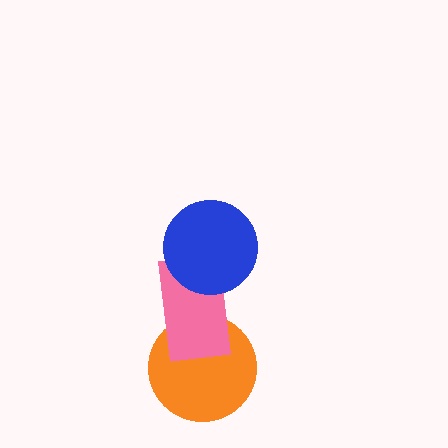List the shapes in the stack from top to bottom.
From top to bottom: the blue circle, the pink rectangle, the orange circle.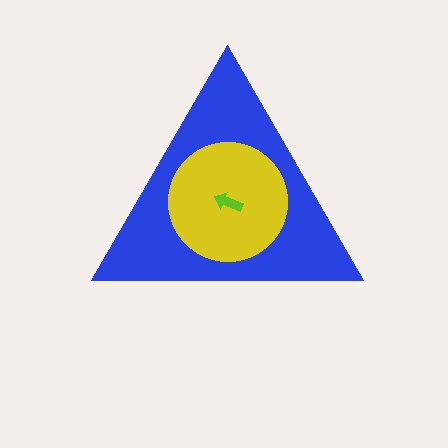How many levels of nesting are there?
3.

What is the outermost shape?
The blue triangle.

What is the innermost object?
The lime arrow.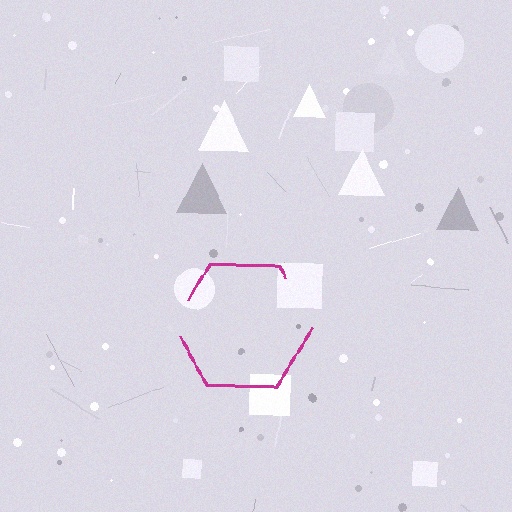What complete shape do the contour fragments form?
The contour fragments form a hexagon.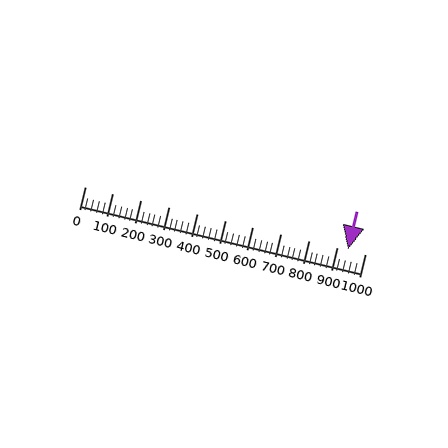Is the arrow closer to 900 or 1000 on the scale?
The arrow is closer to 900.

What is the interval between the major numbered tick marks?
The major tick marks are spaced 100 units apart.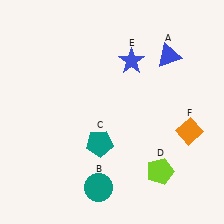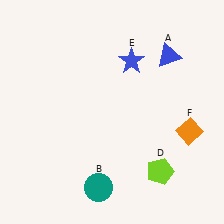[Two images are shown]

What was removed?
The teal pentagon (C) was removed in Image 2.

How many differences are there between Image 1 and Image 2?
There is 1 difference between the two images.